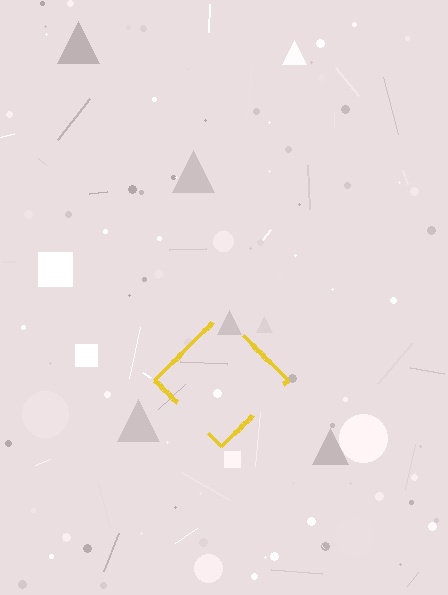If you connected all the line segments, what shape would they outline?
They would outline a diamond.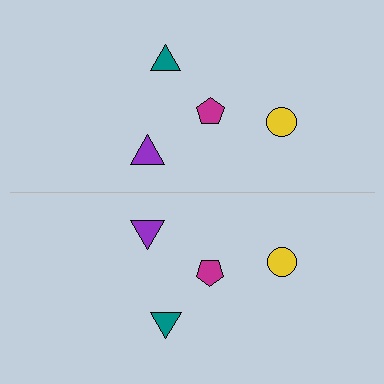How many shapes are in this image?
There are 8 shapes in this image.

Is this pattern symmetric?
Yes, this pattern has bilateral (reflection) symmetry.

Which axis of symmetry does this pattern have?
The pattern has a horizontal axis of symmetry running through the center of the image.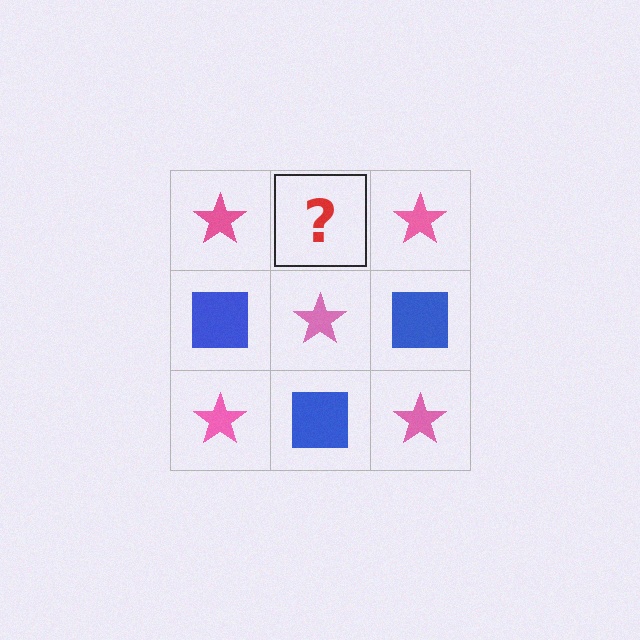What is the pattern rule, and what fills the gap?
The rule is that it alternates pink star and blue square in a checkerboard pattern. The gap should be filled with a blue square.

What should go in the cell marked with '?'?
The missing cell should contain a blue square.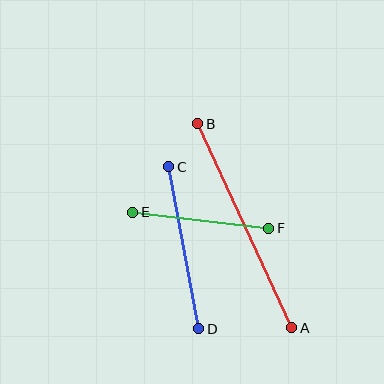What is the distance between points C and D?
The distance is approximately 164 pixels.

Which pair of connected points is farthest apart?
Points A and B are farthest apart.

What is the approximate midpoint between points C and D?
The midpoint is at approximately (184, 248) pixels.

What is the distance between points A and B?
The distance is approximately 225 pixels.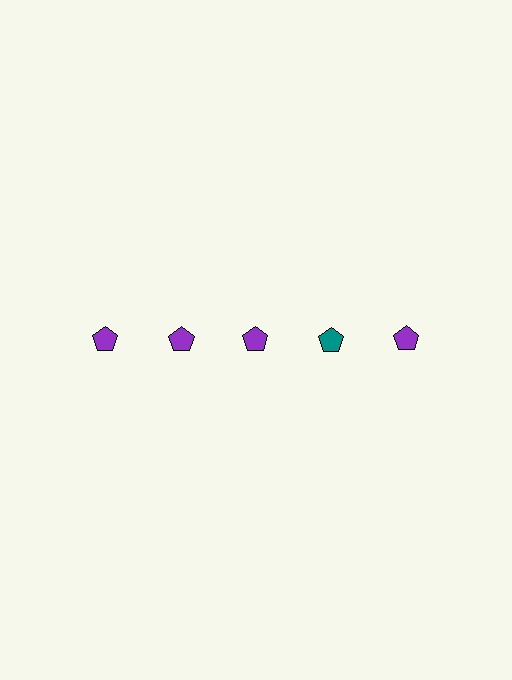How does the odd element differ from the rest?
It has a different color: teal instead of purple.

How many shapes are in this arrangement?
There are 5 shapes arranged in a grid pattern.